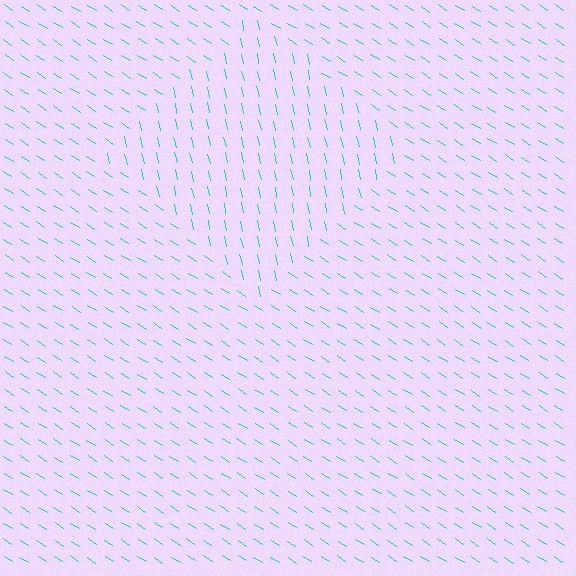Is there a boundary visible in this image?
Yes, there is a texture boundary formed by a change in line orientation.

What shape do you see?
I see a diamond.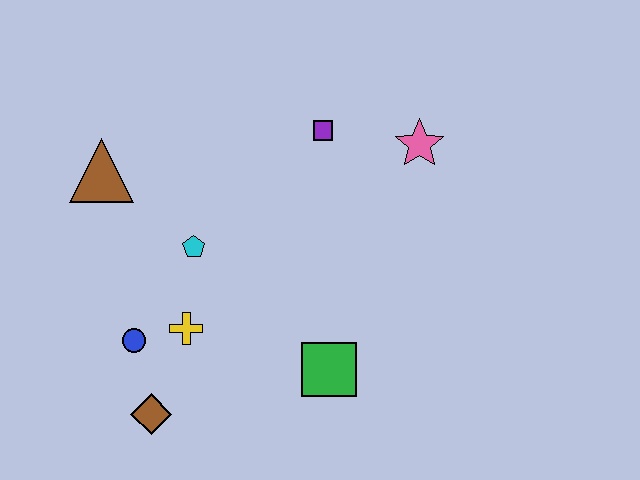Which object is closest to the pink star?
The purple square is closest to the pink star.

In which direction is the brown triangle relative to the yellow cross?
The brown triangle is above the yellow cross.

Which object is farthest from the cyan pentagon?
The pink star is farthest from the cyan pentagon.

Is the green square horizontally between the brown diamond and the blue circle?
No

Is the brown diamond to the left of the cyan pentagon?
Yes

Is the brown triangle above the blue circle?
Yes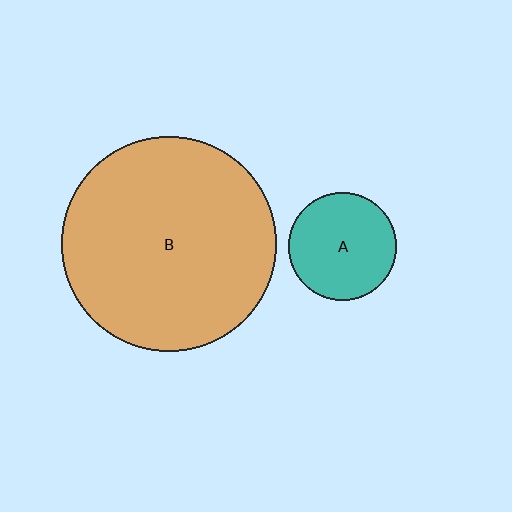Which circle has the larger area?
Circle B (orange).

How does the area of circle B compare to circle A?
Approximately 3.9 times.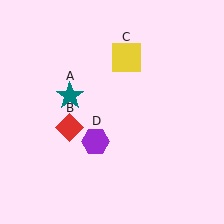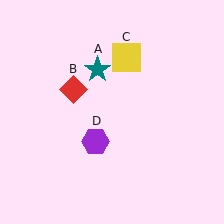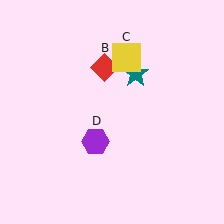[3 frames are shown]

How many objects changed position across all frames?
2 objects changed position: teal star (object A), red diamond (object B).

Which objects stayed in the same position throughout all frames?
Yellow square (object C) and purple hexagon (object D) remained stationary.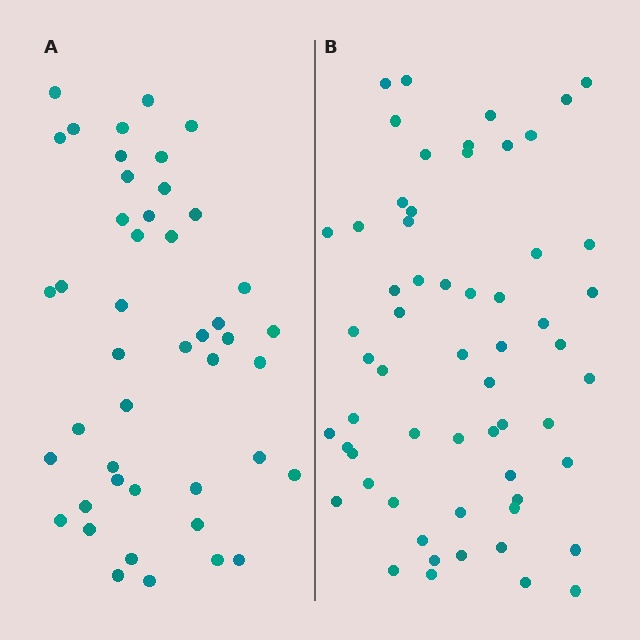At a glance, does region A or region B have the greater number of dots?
Region B (the right region) has more dots.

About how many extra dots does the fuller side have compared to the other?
Region B has approximately 15 more dots than region A.